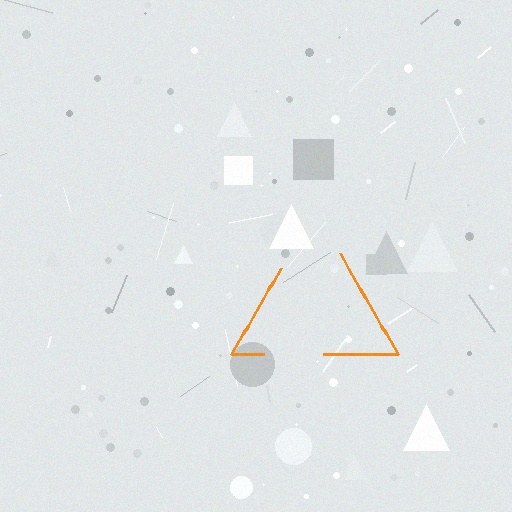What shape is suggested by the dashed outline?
The dashed outline suggests a triangle.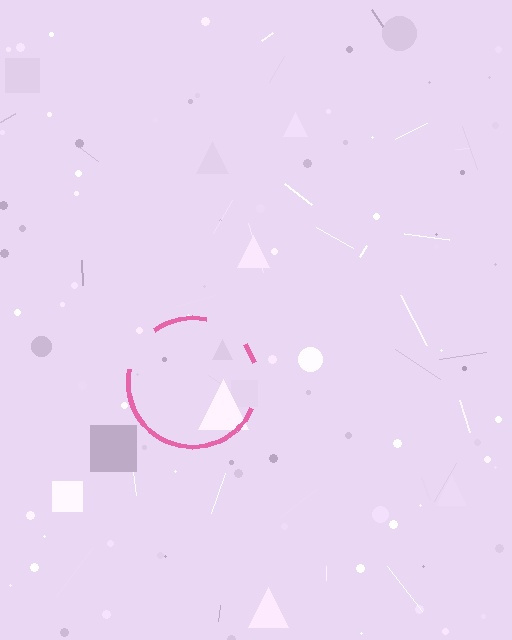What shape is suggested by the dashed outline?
The dashed outline suggests a circle.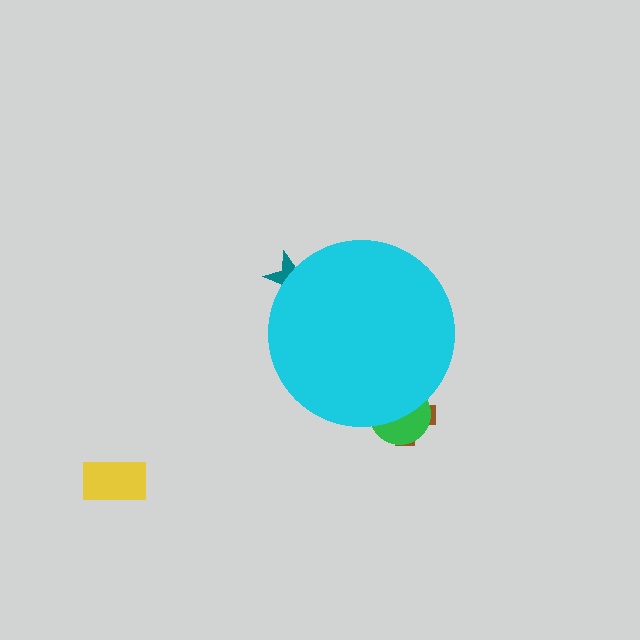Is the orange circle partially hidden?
Yes, the orange circle is partially hidden behind the cyan circle.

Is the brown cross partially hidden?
Yes, the brown cross is partially hidden behind the cyan circle.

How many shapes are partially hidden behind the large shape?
4 shapes are partially hidden.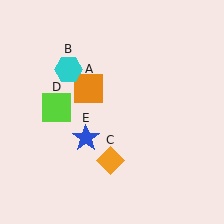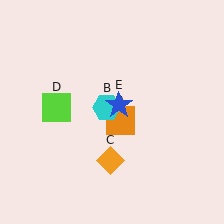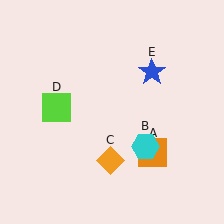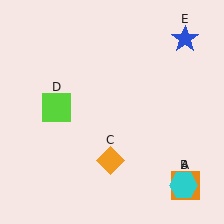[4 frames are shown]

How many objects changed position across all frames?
3 objects changed position: orange square (object A), cyan hexagon (object B), blue star (object E).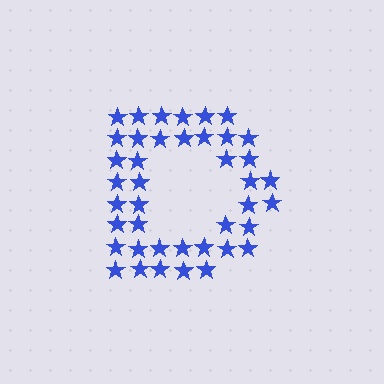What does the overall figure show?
The overall figure shows the letter D.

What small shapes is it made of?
It is made of small stars.